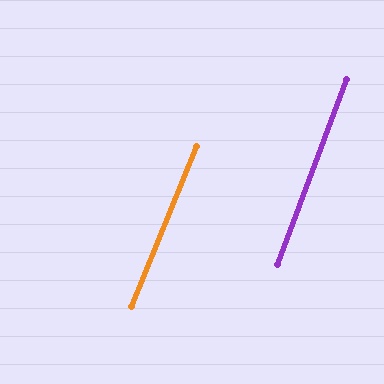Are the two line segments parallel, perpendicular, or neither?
Parallel — their directions differ by only 1.5°.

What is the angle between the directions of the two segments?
Approximately 2 degrees.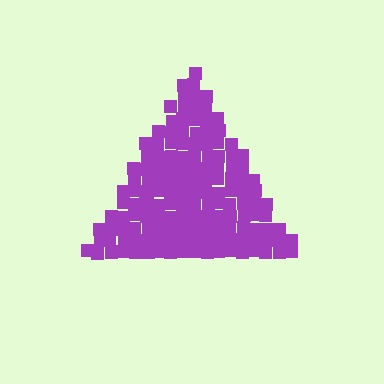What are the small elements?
The small elements are squares.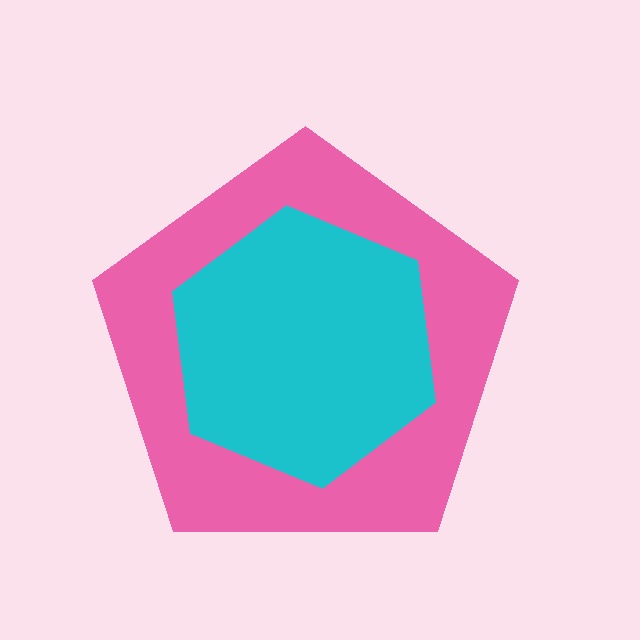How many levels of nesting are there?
2.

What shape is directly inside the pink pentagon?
The cyan hexagon.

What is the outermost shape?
The pink pentagon.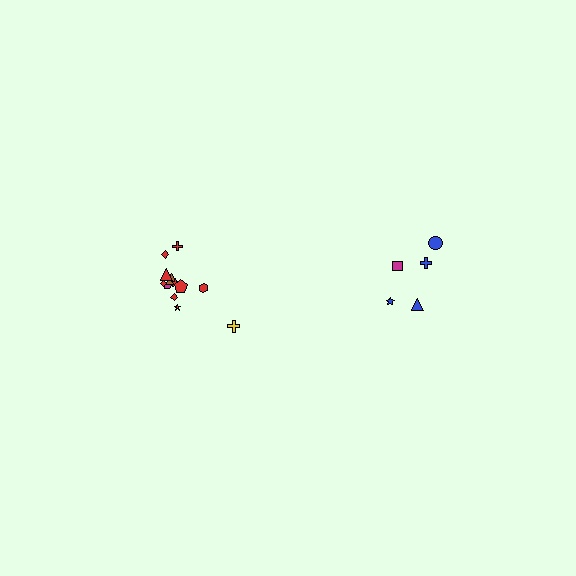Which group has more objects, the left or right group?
The left group.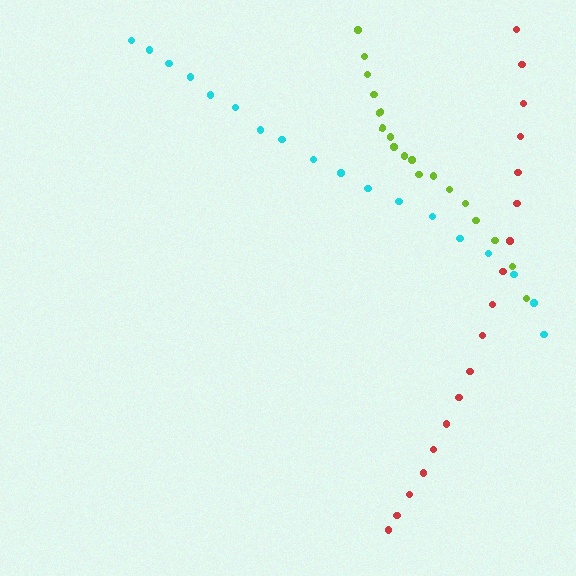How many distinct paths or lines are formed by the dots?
There are 3 distinct paths.